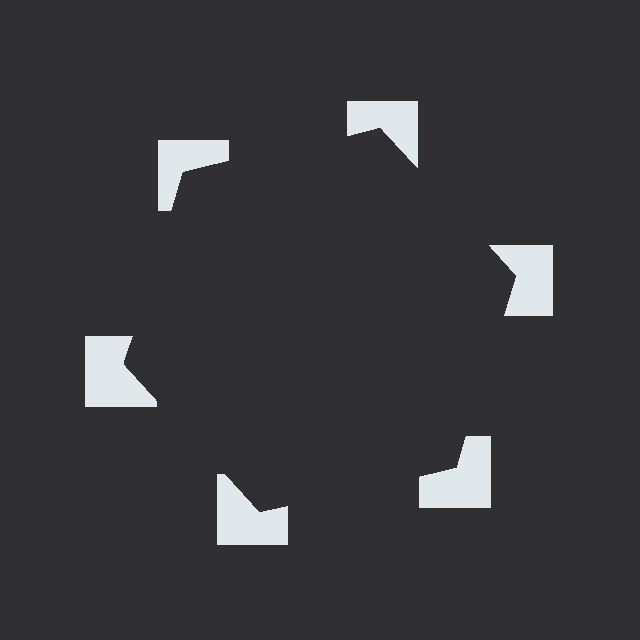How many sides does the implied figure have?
6 sides.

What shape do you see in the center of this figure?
An illusory hexagon — its edges are inferred from the aligned wedge cuts in the notched squares, not physically drawn.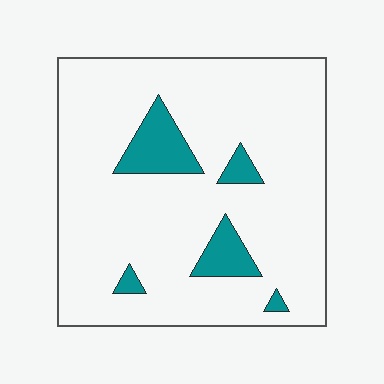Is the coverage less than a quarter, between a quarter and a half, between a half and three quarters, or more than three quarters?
Less than a quarter.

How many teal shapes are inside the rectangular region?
5.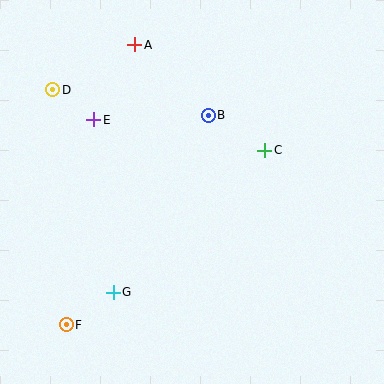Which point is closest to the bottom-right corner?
Point C is closest to the bottom-right corner.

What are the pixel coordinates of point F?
Point F is at (66, 325).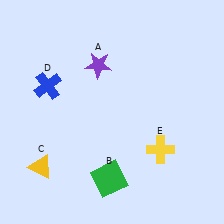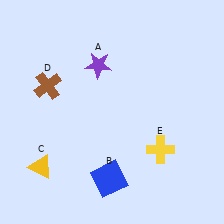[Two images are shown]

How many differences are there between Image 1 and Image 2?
There are 2 differences between the two images.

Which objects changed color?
B changed from green to blue. D changed from blue to brown.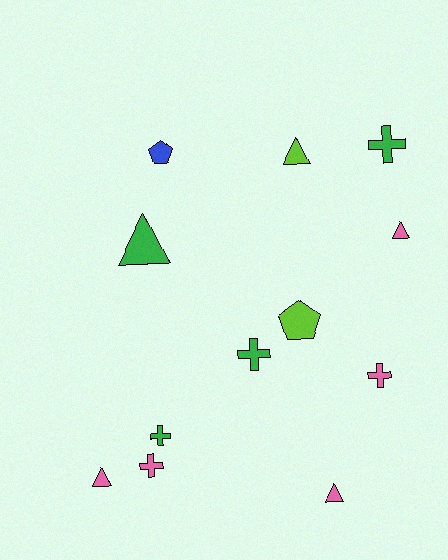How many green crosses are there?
There are 3 green crosses.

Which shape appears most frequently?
Triangle, with 5 objects.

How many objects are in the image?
There are 12 objects.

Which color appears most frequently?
Pink, with 5 objects.